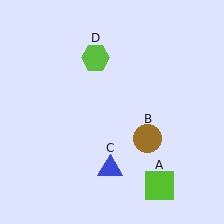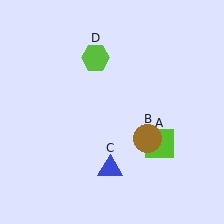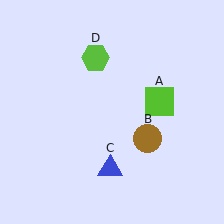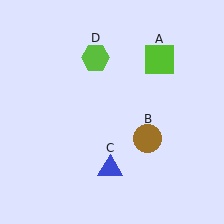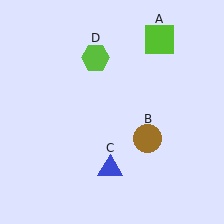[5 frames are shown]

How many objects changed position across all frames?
1 object changed position: lime square (object A).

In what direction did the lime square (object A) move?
The lime square (object A) moved up.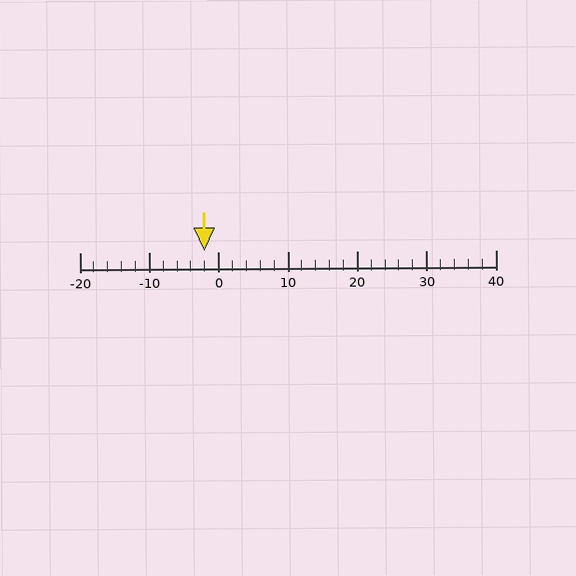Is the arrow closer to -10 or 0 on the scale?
The arrow is closer to 0.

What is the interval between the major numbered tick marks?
The major tick marks are spaced 10 units apart.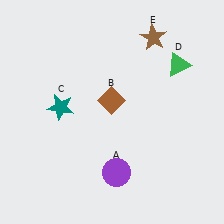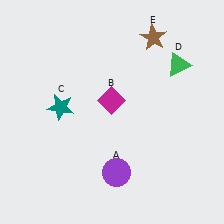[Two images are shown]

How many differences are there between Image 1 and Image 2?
There is 1 difference between the two images.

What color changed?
The diamond (B) changed from brown in Image 1 to magenta in Image 2.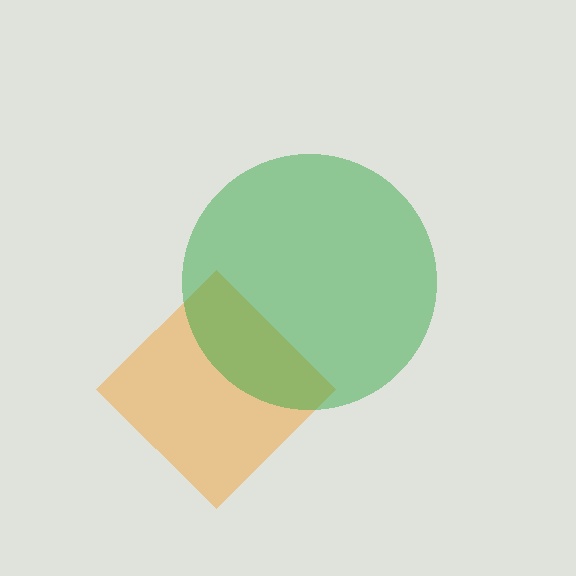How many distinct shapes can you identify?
There are 2 distinct shapes: an orange diamond, a green circle.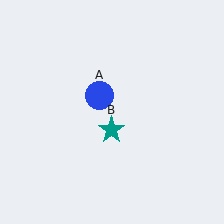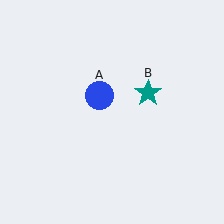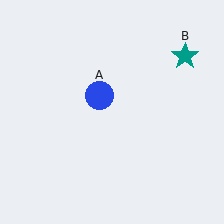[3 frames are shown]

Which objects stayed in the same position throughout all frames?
Blue circle (object A) remained stationary.